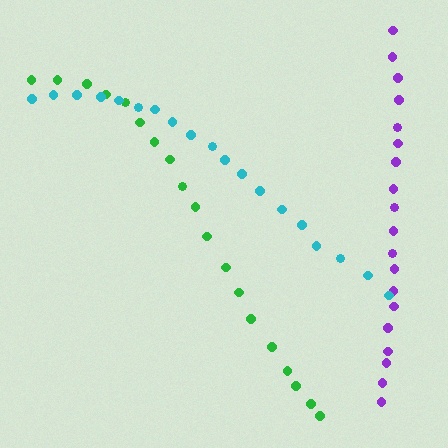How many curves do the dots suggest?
There are 3 distinct paths.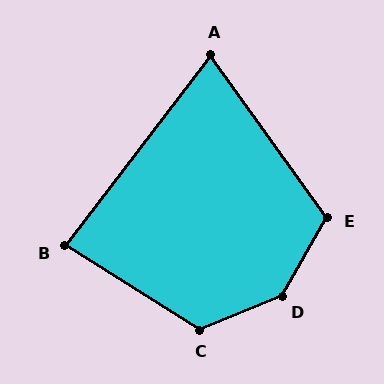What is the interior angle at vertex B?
Approximately 85 degrees (acute).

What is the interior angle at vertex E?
Approximately 114 degrees (obtuse).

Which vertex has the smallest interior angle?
A, at approximately 73 degrees.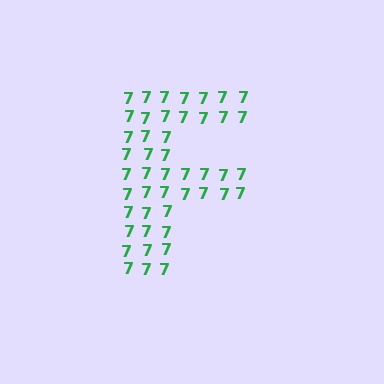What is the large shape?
The large shape is the letter F.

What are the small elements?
The small elements are digit 7's.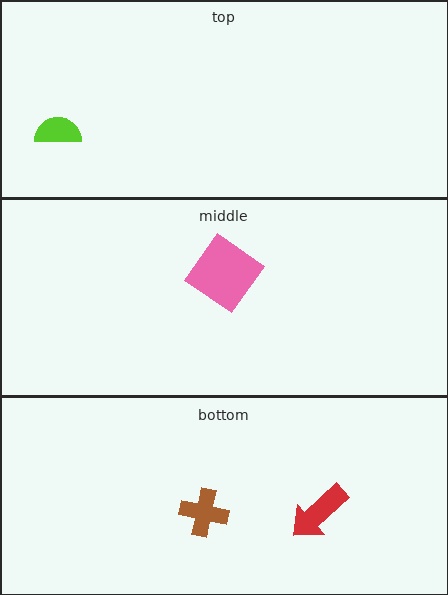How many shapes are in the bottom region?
2.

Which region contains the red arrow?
The bottom region.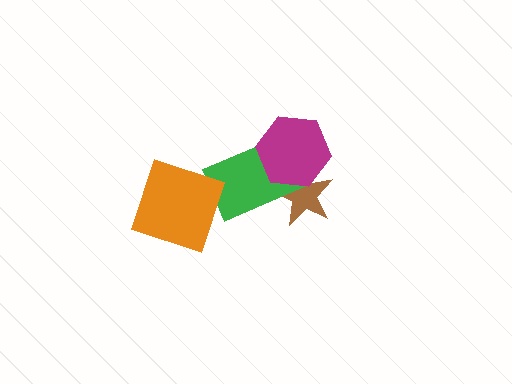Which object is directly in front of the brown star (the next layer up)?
The green rectangle is directly in front of the brown star.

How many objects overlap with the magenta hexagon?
2 objects overlap with the magenta hexagon.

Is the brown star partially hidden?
Yes, it is partially covered by another shape.